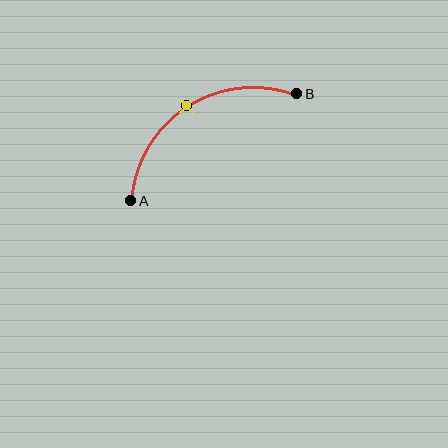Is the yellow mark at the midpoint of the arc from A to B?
Yes. The yellow mark lies on the arc at equal arc-length from both A and B — it is the arc midpoint.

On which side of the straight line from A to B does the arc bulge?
The arc bulges above the straight line connecting A and B.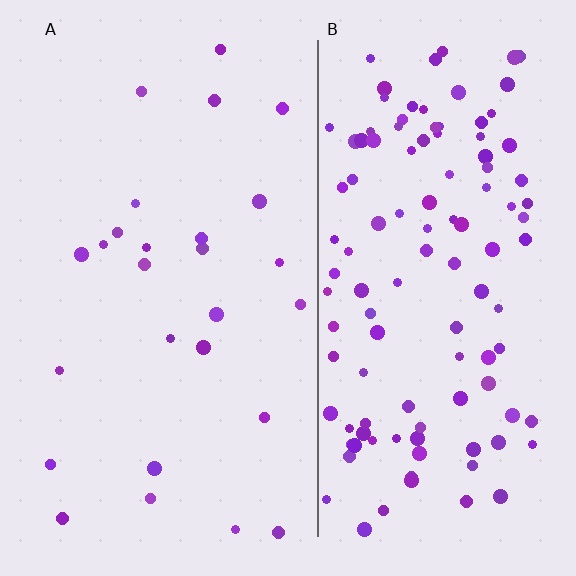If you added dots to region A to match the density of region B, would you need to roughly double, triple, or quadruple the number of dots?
Approximately quadruple.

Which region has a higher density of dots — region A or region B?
B (the right).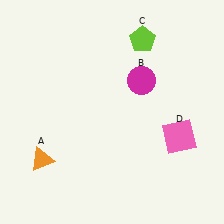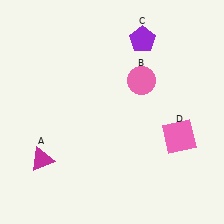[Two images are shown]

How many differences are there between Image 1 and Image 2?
There are 3 differences between the two images.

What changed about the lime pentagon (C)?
In Image 1, C is lime. In Image 2, it changed to purple.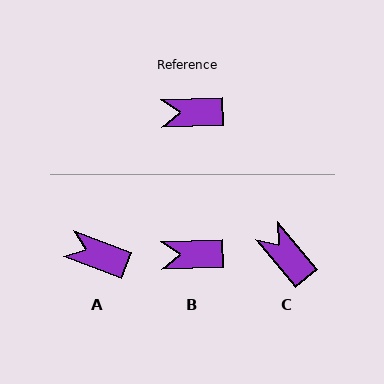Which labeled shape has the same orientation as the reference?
B.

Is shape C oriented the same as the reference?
No, it is off by about 51 degrees.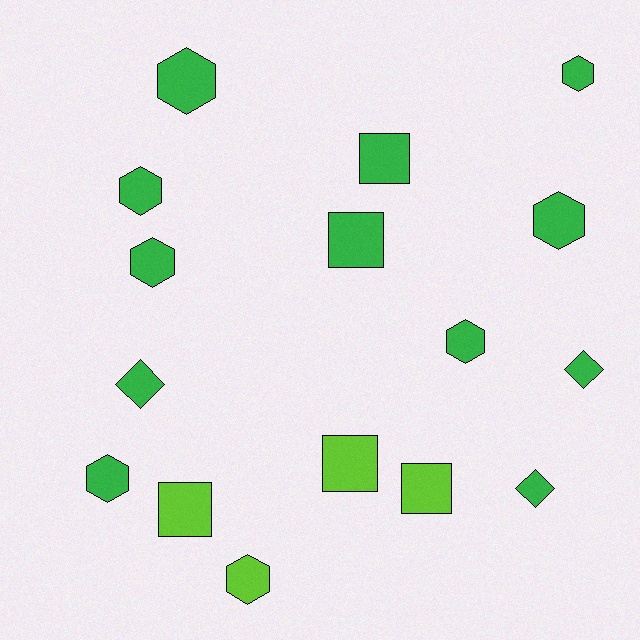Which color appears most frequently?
Green, with 12 objects.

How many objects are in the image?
There are 16 objects.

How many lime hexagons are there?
There is 1 lime hexagon.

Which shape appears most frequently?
Hexagon, with 8 objects.